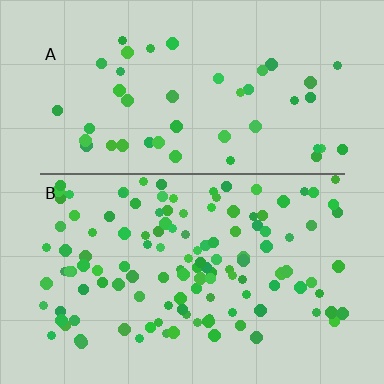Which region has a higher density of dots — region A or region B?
B (the bottom).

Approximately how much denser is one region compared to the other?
Approximately 2.7× — region B over region A.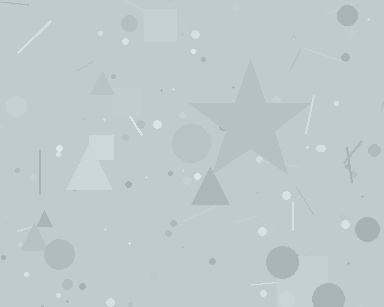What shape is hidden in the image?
A star is hidden in the image.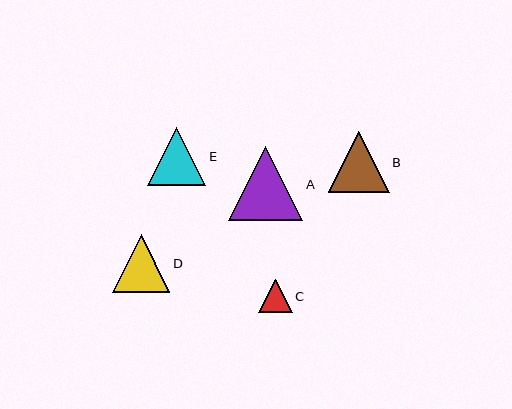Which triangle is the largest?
Triangle A is the largest with a size of approximately 74 pixels.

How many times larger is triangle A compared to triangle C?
Triangle A is approximately 2.2 times the size of triangle C.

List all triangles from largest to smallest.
From largest to smallest: A, B, E, D, C.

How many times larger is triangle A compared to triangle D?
Triangle A is approximately 1.3 times the size of triangle D.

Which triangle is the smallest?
Triangle C is the smallest with a size of approximately 33 pixels.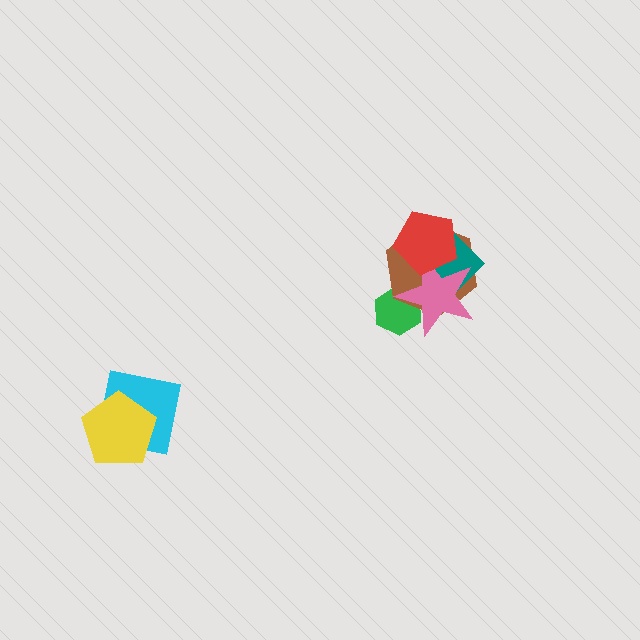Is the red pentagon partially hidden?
No, no other shape covers it.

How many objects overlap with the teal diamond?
3 objects overlap with the teal diamond.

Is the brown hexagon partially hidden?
Yes, it is partially covered by another shape.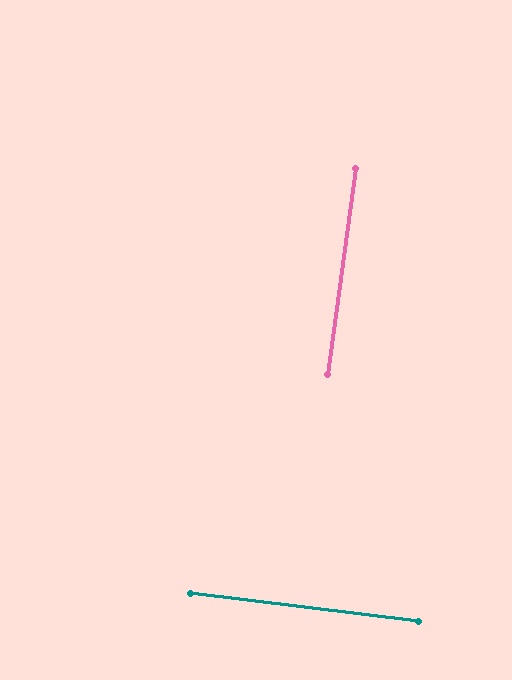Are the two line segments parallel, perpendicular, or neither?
Perpendicular — they meet at approximately 89°.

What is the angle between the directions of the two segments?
Approximately 89 degrees.